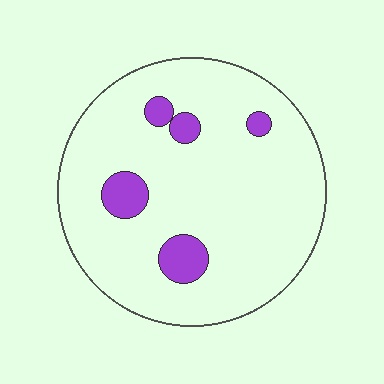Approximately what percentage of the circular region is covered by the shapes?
Approximately 10%.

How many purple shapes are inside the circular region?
5.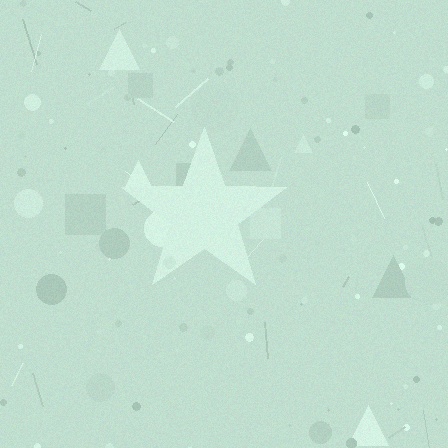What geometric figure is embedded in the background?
A star is embedded in the background.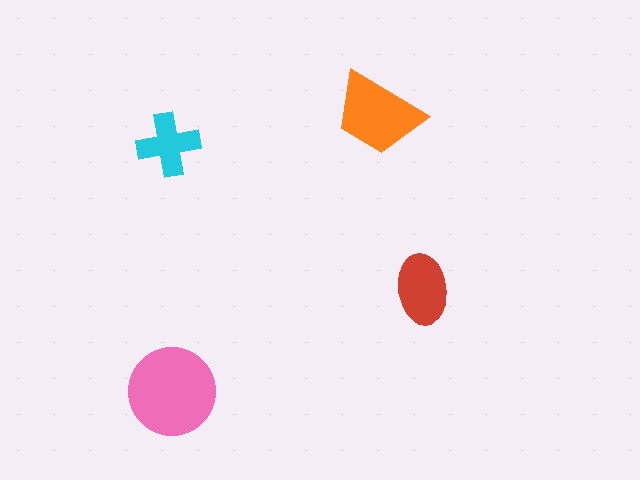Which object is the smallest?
The cyan cross.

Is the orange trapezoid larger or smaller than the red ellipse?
Larger.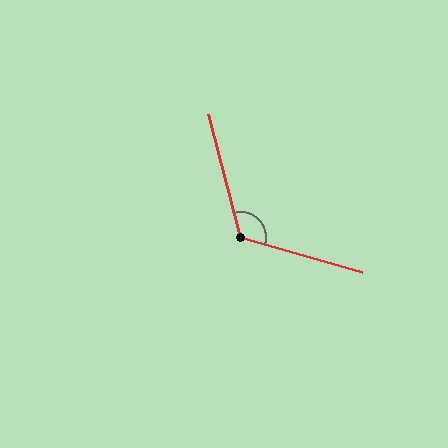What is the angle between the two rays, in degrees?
Approximately 121 degrees.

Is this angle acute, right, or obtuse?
It is obtuse.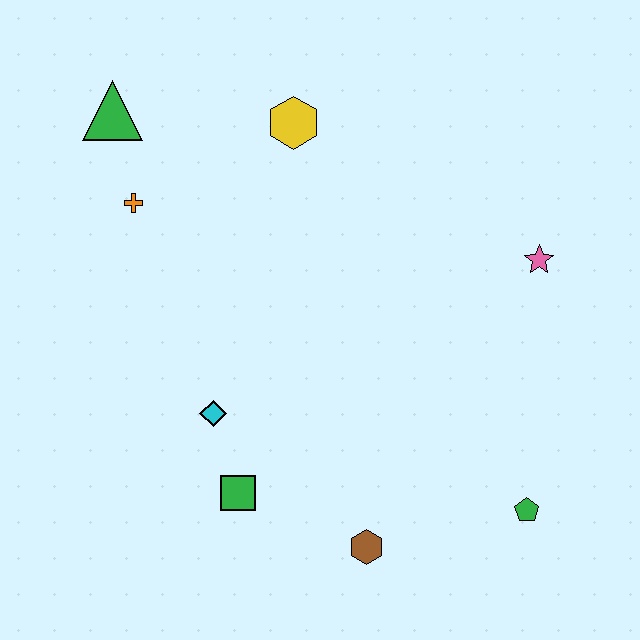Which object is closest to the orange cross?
The green triangle is closest to the orange cross.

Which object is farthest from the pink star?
The green triangle is farthest from the pink star.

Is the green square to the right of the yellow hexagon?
No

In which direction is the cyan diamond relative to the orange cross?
The cyan diamond is below the orange cross.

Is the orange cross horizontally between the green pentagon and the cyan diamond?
No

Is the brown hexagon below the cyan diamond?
Yes